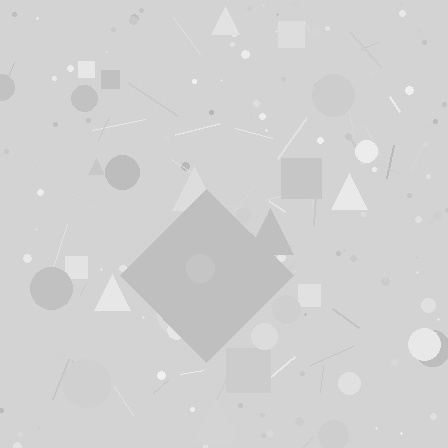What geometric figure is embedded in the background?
A diamond is embedded in the background.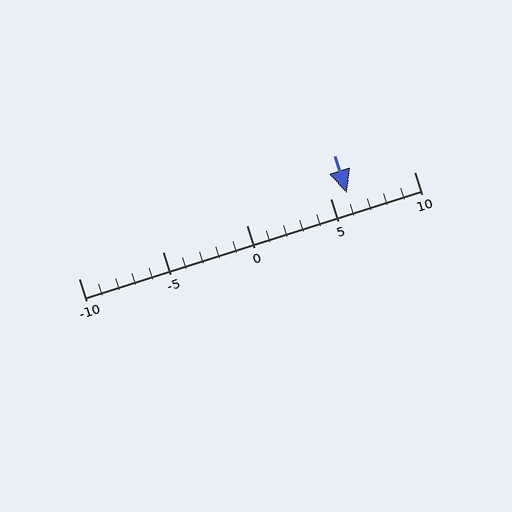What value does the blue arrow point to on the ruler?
The blue arrow points to approximately 6.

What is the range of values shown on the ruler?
The ruler shows values from -10 to 10.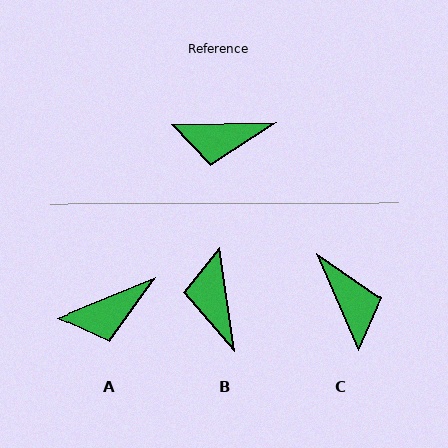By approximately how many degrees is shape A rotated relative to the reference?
Approximately 22 degrees counter-clockwise.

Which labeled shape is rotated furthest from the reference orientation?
C, about 113 degrees away.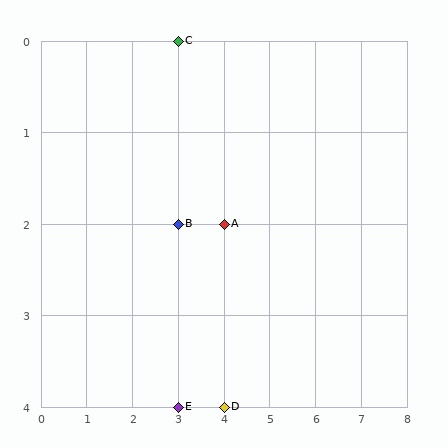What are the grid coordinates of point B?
Point B is at grid coordinates (3, 2).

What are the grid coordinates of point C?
Point C is at grid coordinates (3, 0).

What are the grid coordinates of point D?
Point D is at grid coordinates (4, 4).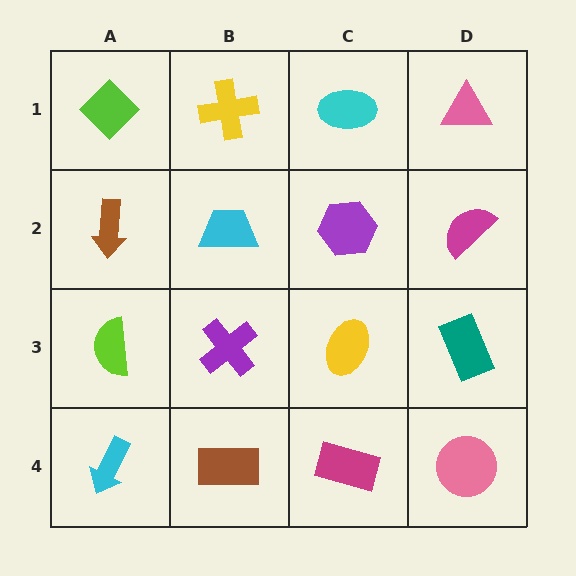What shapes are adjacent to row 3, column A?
A brown arrow (row 2, column A), a cyan arrow (row 4, column A), a purple cross (row 3, column B).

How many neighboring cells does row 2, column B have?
4.